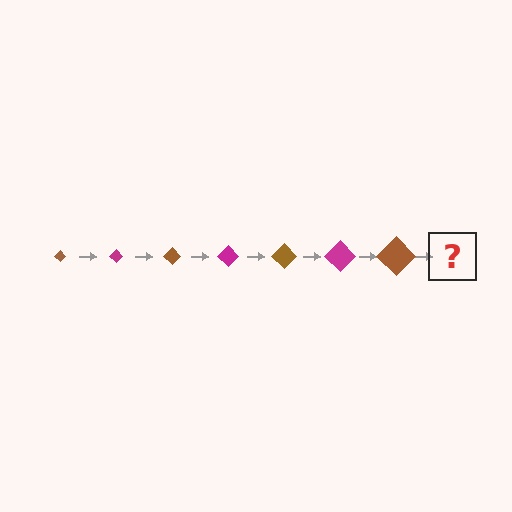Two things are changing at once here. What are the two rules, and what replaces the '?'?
The two rules are that the diamond grows larger each step and the color cycles through brown and magenta. The '?' should be a magenta diamond, larger than the previous one.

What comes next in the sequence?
The next element should be a magenta diamond, larger than the previous one.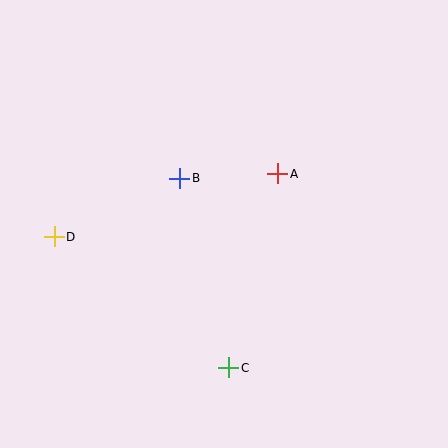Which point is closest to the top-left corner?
Point D is closest to the top-left corner.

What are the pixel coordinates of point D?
Point D is at (54, 237).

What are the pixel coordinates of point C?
Point C is at (229, 368).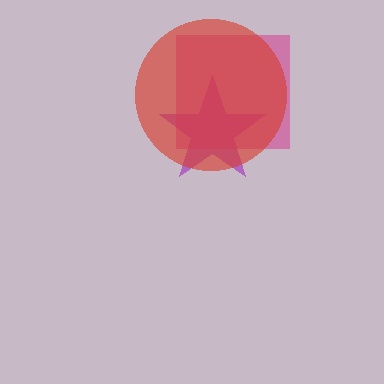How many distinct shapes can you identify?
There are 3 distinct shapes: a purple star, a magenta square, a red circle.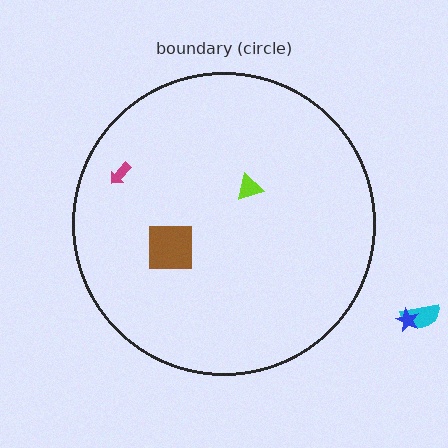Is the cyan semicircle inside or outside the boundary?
Outside.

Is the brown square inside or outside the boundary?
Inside.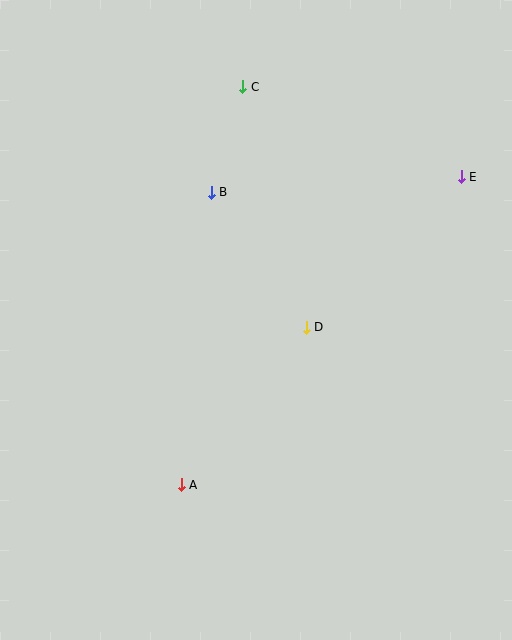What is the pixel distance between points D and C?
The distance between D and C is 249 pixels.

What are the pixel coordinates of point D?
Point D is at (306, 327).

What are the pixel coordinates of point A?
Point A is at (181, 485).